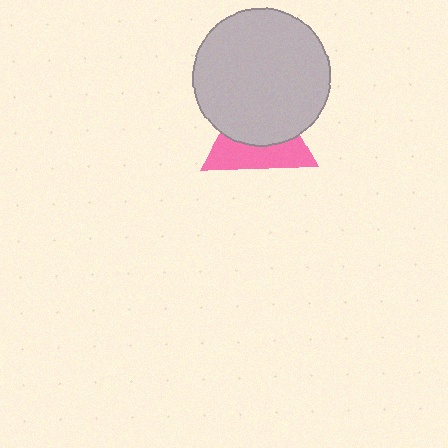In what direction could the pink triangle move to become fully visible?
The pink triangle could move down. That would shift it out from behind the light gray circle entirely.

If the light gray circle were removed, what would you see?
You would see the complete pink triangle.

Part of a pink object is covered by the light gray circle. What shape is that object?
It is a triangle.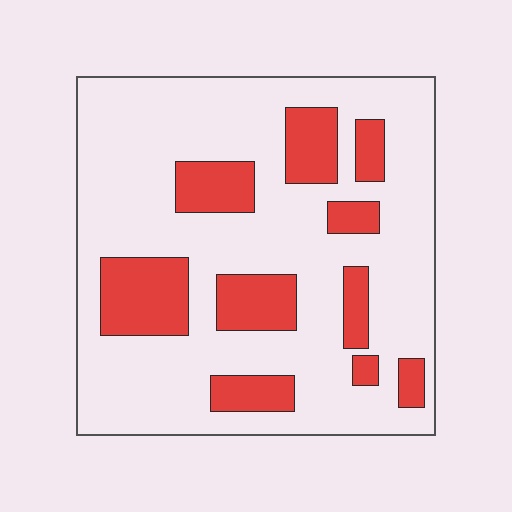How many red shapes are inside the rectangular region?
10.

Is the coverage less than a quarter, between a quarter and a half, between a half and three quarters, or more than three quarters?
Less than a quarter.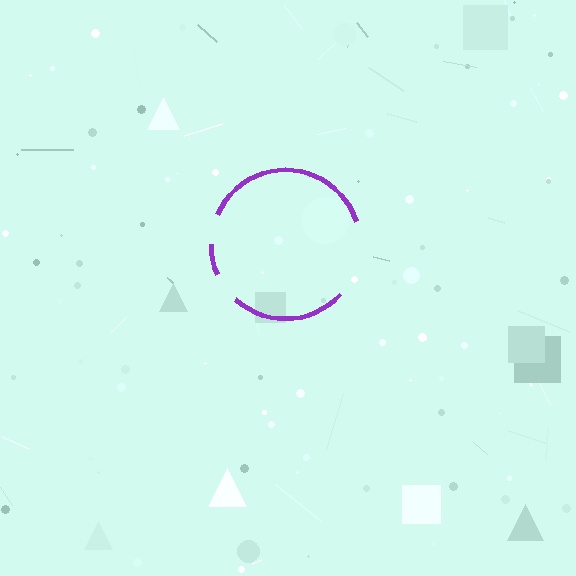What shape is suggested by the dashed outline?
The dashed outline suggests a circle.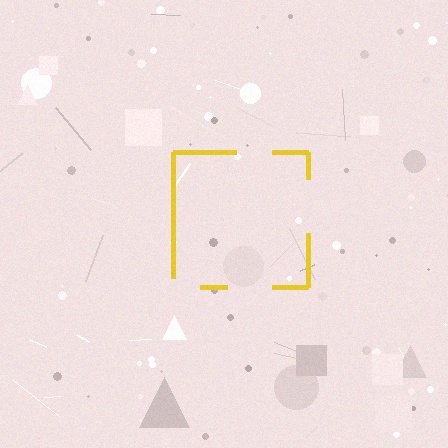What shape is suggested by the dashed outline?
The dashed outline suggests a square.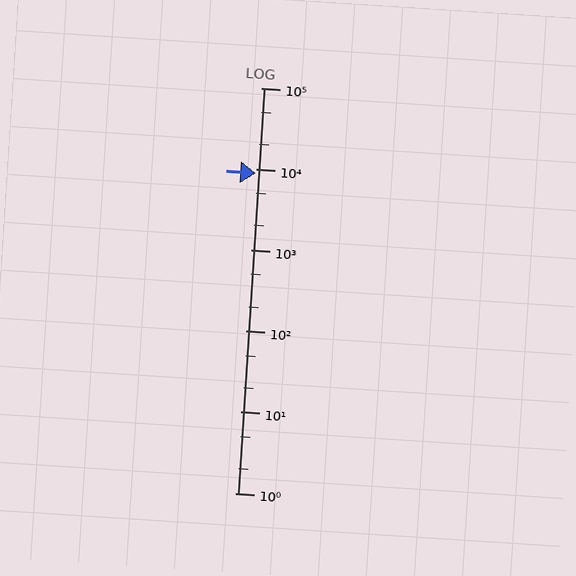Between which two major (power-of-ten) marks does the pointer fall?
The pointer is between 1000 and 10000.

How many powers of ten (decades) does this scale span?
The scale spans 5 decades, from 1 to 100000.